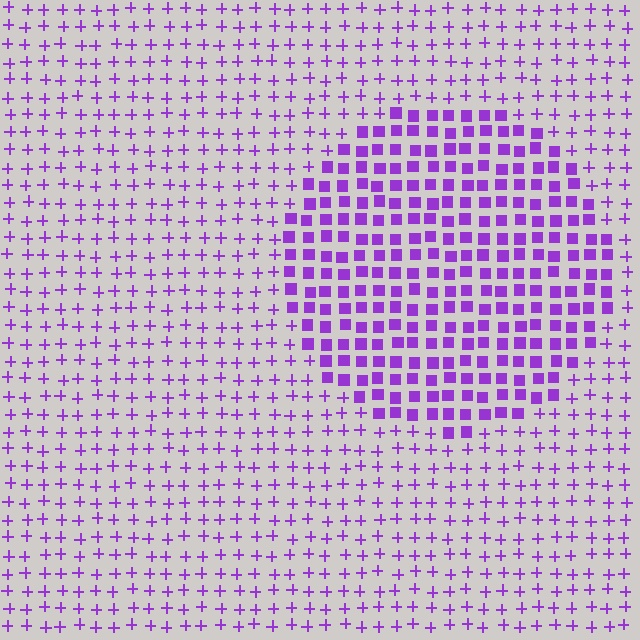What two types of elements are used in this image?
The image uses squares inside the circle region and plus signs outside it.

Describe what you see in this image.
The image is filled with small purple elements arranged in a uniform grid. A circle-shaped region contains squares, while the surrounding area contains plus signs. The boundary is defined purely by the change in element shape.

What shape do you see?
I see a circle.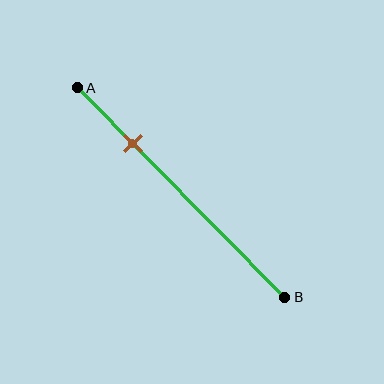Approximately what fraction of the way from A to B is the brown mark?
The brown mark is approximately 25% of the way from A to B.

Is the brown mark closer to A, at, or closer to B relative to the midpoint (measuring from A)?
The brown mark is closer to point A than the midpoint of segment AB.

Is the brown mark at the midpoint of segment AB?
No, the mark is at about 25% from A, not at the 50% midpoint.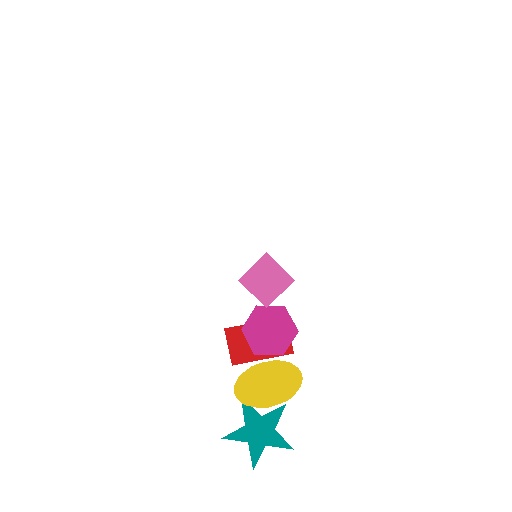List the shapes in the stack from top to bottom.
From top to bottom: the pink diamond, the magenta hexagon, the red rectangle, the yellow ellipse, the teal star.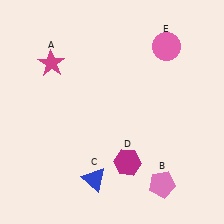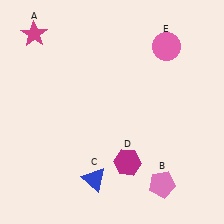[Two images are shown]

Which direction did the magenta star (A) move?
The magenta star (A) moved up.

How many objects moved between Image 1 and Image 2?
1 object moved between the two images.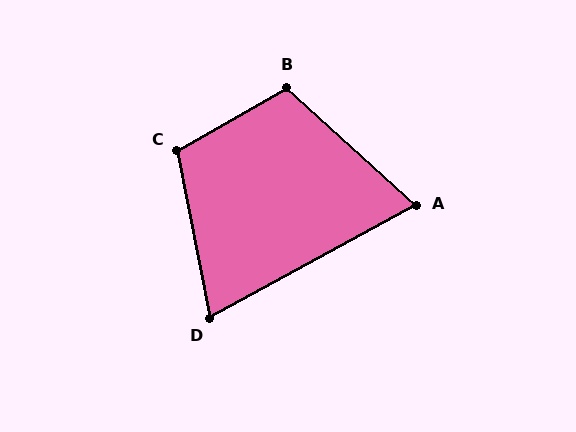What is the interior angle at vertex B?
Approximately 107 degrees (obtuse).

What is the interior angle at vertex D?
Approximately 73 degrees (acute).